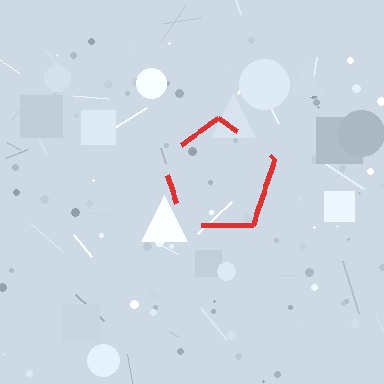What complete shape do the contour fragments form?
The contour fragments form a pentagon.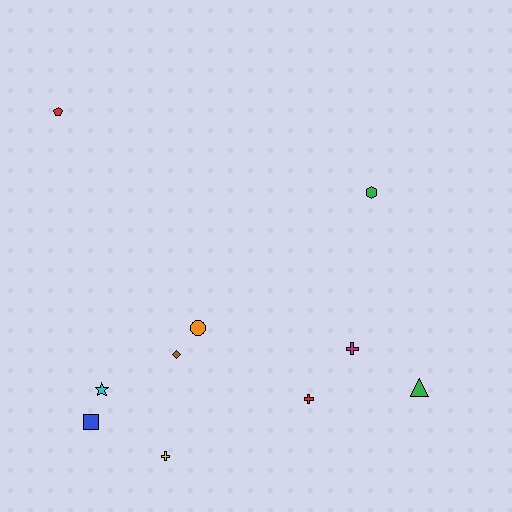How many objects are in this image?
There are 10 objects.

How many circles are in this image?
There is 1 circle.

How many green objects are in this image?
There are 2 green objects.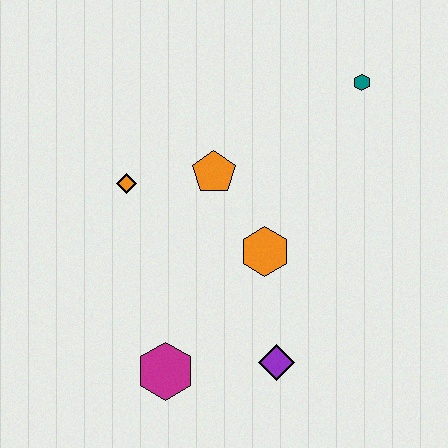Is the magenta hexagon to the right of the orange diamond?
Yes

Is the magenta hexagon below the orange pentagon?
Yes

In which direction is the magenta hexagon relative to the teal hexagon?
The magenta hexagon is below the teal hexagon.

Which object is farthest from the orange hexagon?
The teal hexagon is farthest from the orange hexagon.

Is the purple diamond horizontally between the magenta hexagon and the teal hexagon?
Yes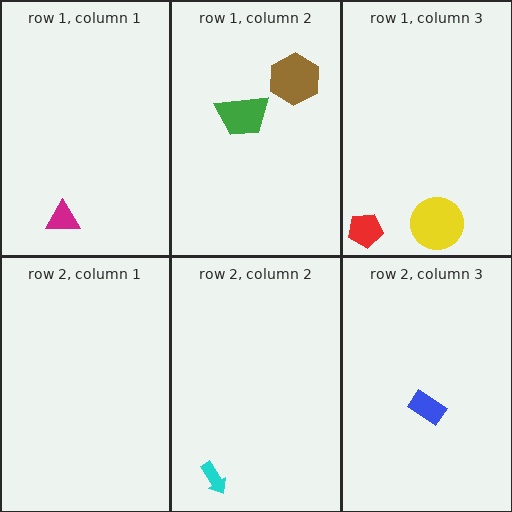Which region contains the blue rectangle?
The row 2, column 3 region.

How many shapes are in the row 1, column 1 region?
1.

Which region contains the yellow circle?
The row 1, column 3 region.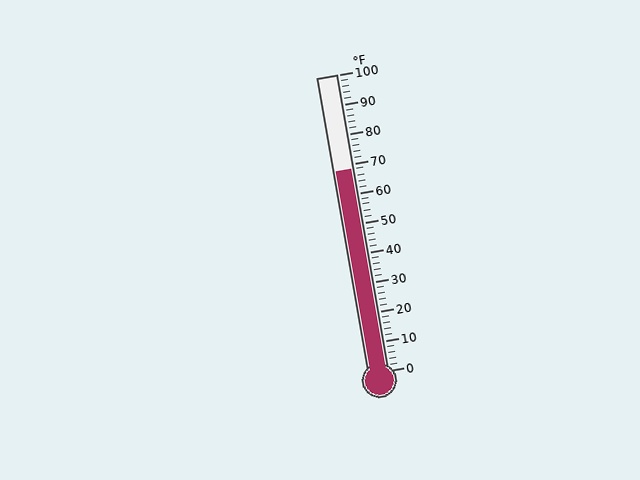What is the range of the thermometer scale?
The thermometer scale ranges from 0°F to 100°F.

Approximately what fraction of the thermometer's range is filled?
The thermometer is filled to approximately 70% of its range.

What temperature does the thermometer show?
The thermometer shows approximately 68°F.